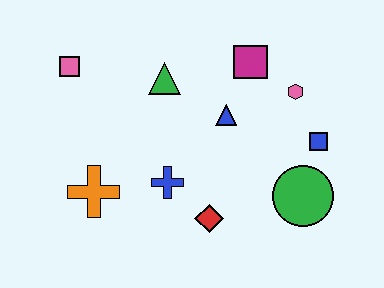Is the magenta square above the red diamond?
Yes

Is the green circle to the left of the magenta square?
No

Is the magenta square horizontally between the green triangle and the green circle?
Yes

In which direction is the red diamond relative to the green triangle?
The red diamond is below the green triangle.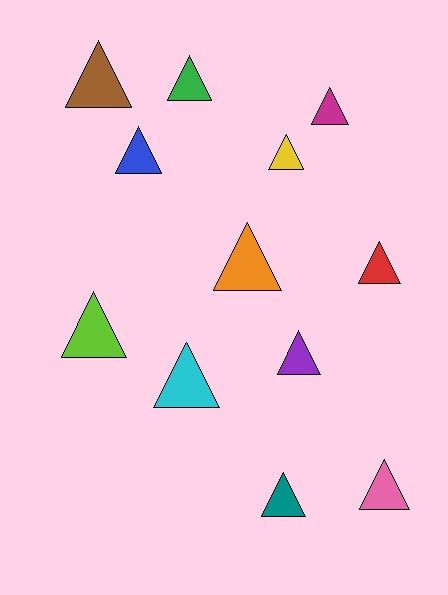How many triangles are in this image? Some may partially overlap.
There are 12 triangles.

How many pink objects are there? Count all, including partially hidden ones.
There is 1 pink object.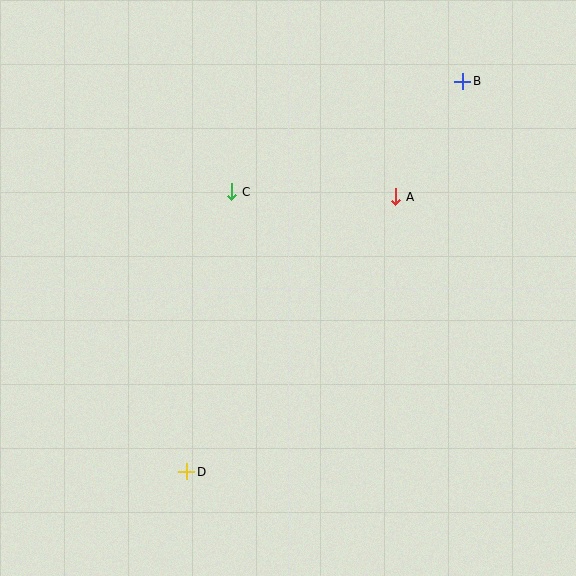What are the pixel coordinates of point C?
Point C is at (232, 192).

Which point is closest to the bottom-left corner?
Point D is closest to the bottom-left corner.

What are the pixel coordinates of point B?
Point B is at (463, 81).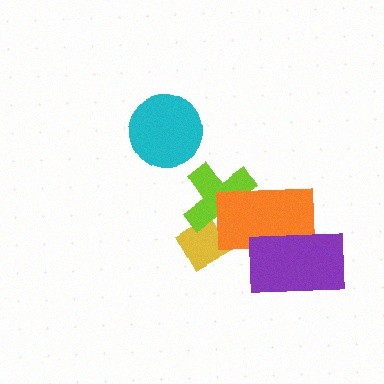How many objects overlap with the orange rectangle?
3 objects overlap with the orange rectangle.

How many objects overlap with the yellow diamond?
2 objects overlap with the yellow diamond.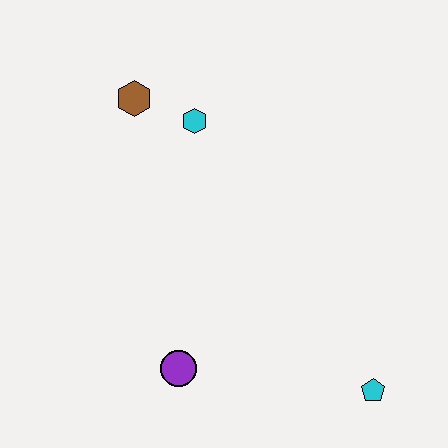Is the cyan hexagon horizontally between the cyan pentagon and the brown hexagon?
Yes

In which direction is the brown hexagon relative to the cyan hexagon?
The brown hexagon is to the left of the cyan hexagon.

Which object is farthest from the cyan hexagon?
The cyan pentagon is farthest from the cyan hexagon.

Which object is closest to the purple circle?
The cyan pentagon is closest to the purple circle.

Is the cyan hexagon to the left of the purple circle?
No